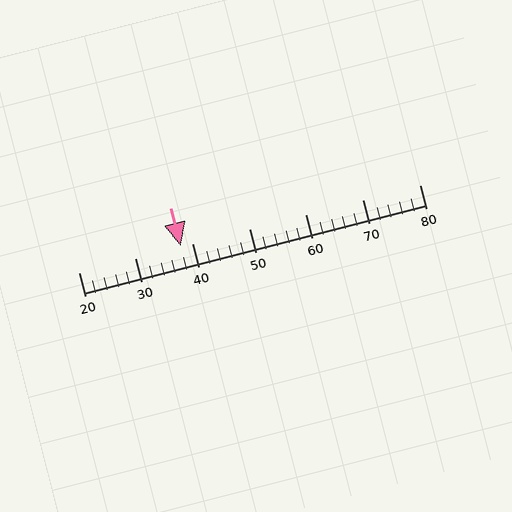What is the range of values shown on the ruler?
The ruler shows values from 20 to 80.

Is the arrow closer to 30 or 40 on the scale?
The arrow is closer to 40.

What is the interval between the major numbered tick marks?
The major tick marks are spaced 10 units apart.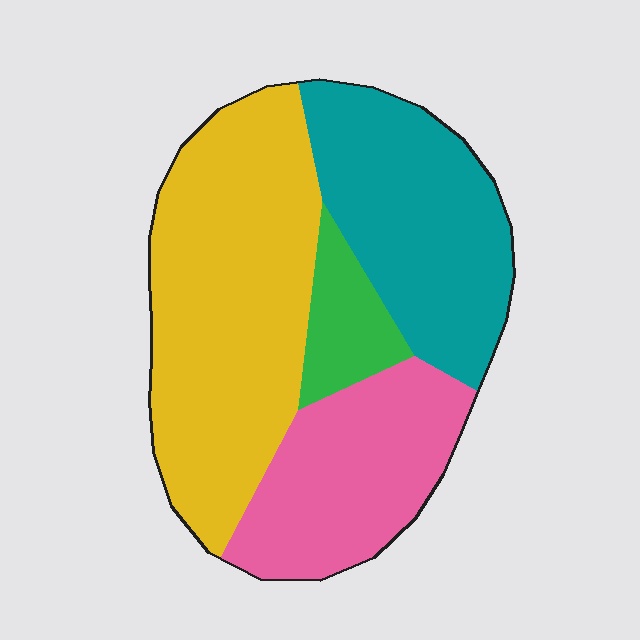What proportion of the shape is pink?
Pink covers around 25% of the shape.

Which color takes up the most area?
Yellow, at roughly 40%.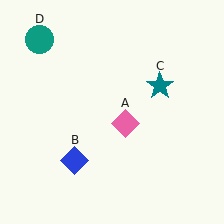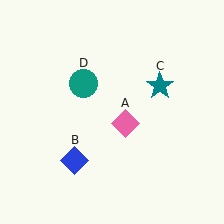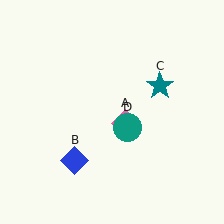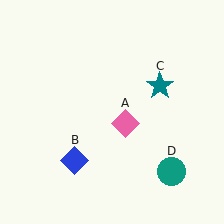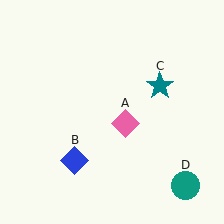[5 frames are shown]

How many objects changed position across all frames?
1 object changed position: teal circle (object D).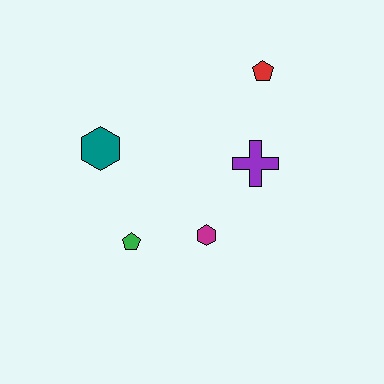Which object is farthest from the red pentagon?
The green pentagon is farthest from the red pentagon.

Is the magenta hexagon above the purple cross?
No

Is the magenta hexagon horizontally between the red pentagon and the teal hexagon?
Yes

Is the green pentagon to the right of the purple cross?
No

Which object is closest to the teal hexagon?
The green pentagon is closest to the teal hexagon.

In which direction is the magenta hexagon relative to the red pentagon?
The magenta hexagon is below the red pentagon.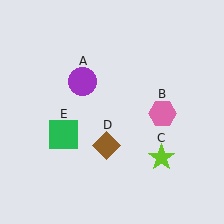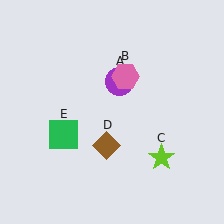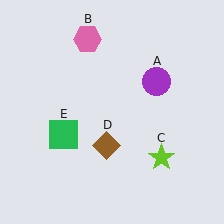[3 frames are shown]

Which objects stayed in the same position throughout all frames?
Lime star (object C) and brown diamond (object D) and green square (object E) remained stationary.